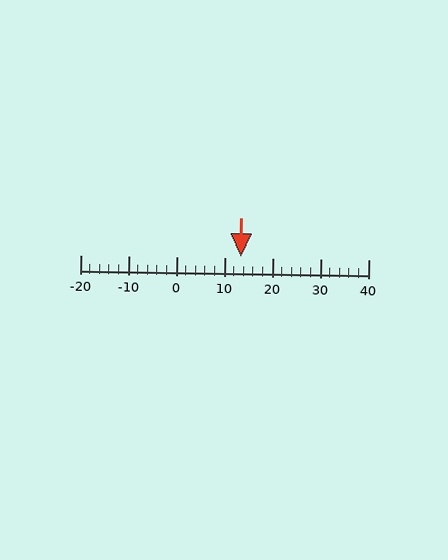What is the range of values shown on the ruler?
The ruler shows values from -20 to 40.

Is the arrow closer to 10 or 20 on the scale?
The arrow is closer to 10.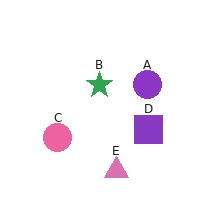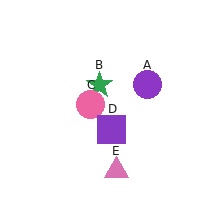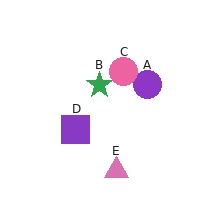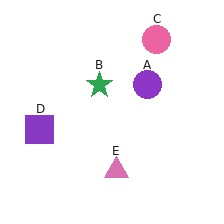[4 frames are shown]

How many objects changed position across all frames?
2 objects changed position: pink circle (object C), purple square (object D).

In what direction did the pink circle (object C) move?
The pink circle (object C) moved up and to the right.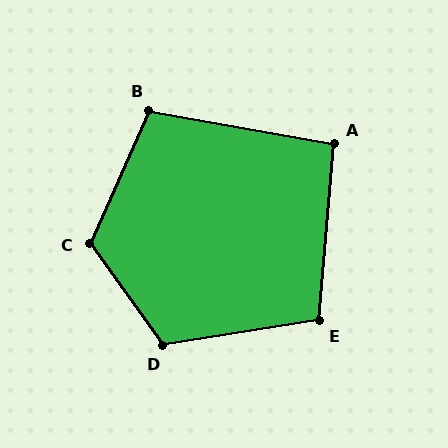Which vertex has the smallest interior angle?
A, at approximately 96 degrees.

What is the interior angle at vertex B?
Approximately 104 degrees (obtuse).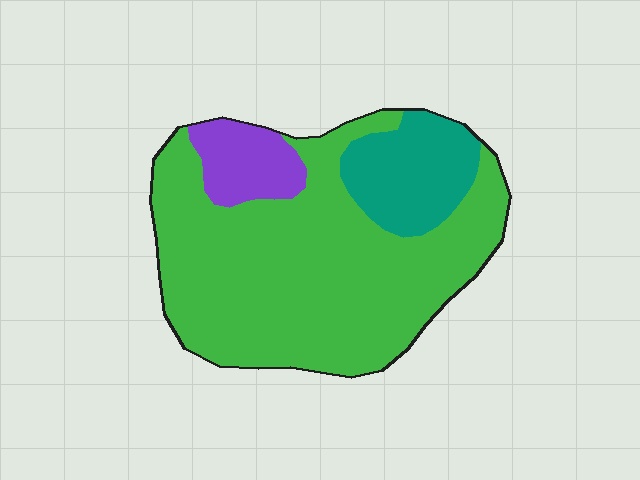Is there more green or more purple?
Green.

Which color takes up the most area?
Green, at roughly 75%.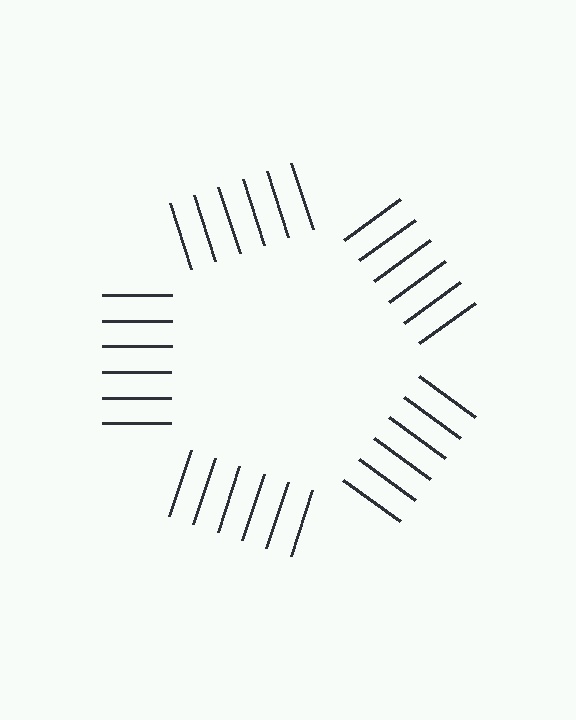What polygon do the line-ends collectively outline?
An illusory pentagon — the line segments terminate on its edges but no continuous stroke is drawn.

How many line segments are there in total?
30 — 6 along each of the 5 edges.